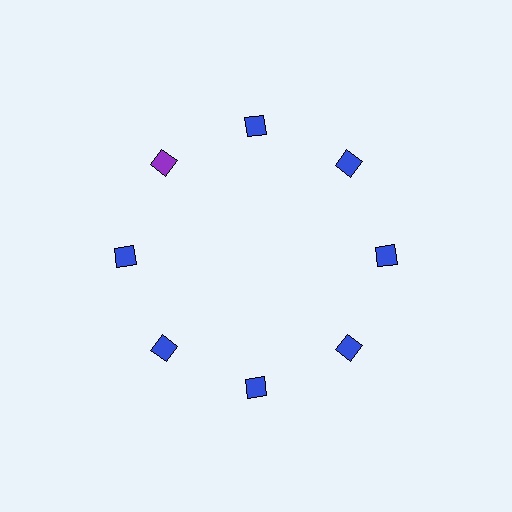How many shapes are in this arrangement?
There are 8 shapes arranged in a ring pattern.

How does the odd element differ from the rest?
It has a different color: purple instead of blue.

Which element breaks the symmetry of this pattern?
The purple square at roughly the 10 o'clock position breaks the symmetry. All other shapes are blue squares.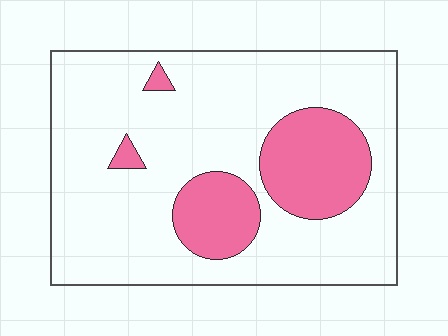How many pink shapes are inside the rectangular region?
4.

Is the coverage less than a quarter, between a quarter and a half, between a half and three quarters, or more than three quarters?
Less than a quarter.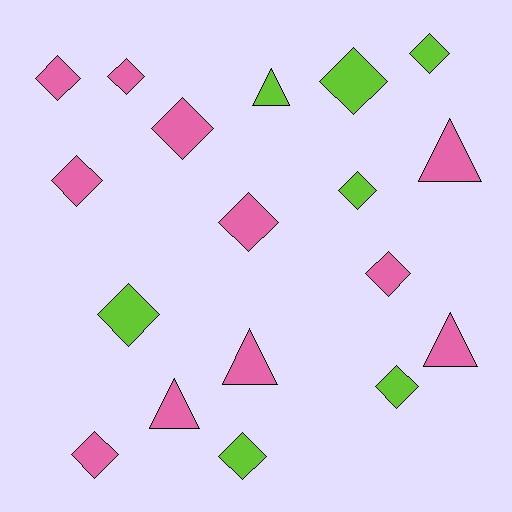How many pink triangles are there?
There are 4 pink triangles.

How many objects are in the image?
There are 18 objects.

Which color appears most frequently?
Pink, with 11 objects.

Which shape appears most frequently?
Diamond, with 13 objects.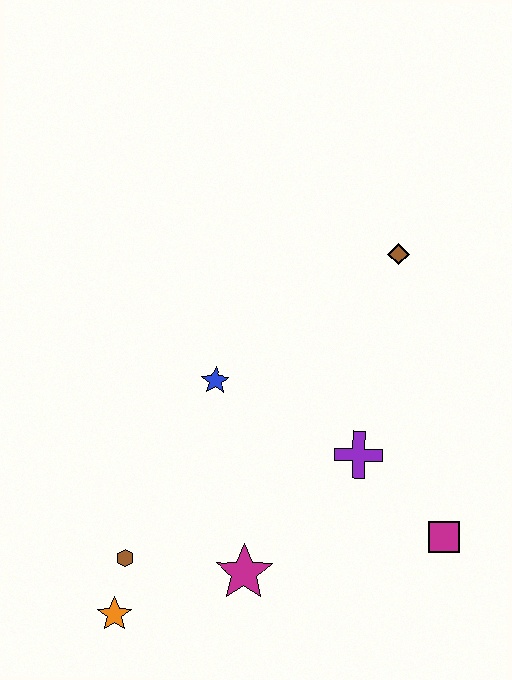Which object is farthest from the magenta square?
The orange star is farthest from the magenta square.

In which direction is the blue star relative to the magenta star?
The blue star is above the magenta star.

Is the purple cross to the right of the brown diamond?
No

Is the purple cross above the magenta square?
Yes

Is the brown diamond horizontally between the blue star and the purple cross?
No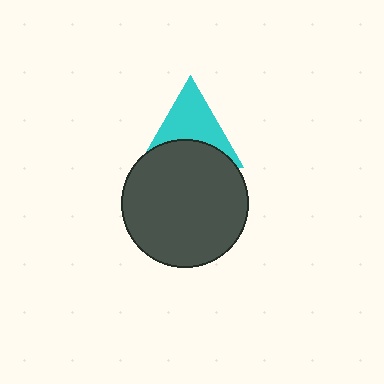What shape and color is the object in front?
The object in front is a dark gray circle.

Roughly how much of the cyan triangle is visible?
About half of it is visible (roughly 58%).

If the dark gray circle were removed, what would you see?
You would see the complete cyan triangle.